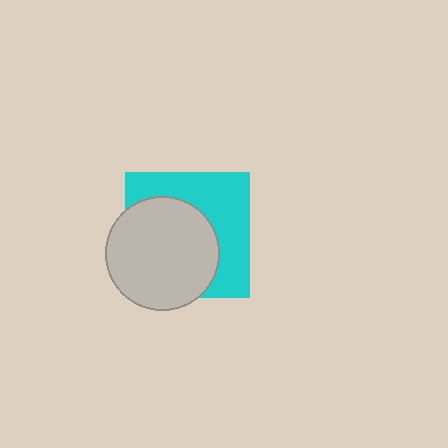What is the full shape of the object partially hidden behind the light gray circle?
The partially hidden object is a cyan square.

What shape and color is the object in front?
The object in front is a light gray circle.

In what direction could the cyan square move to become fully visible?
The cyan square could move toward the upper-right. That would shift it out from behind the light gray circle entirely.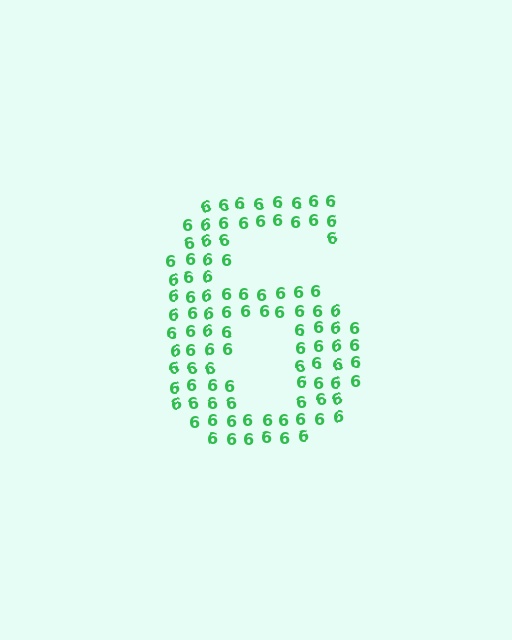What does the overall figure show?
The overall figure shows the digit 6.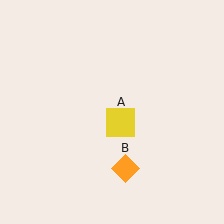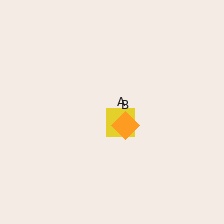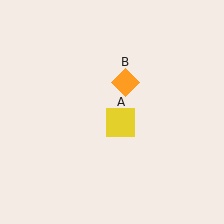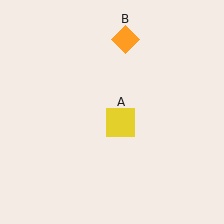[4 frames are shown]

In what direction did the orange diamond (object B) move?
The orange diamond (object B) moved up.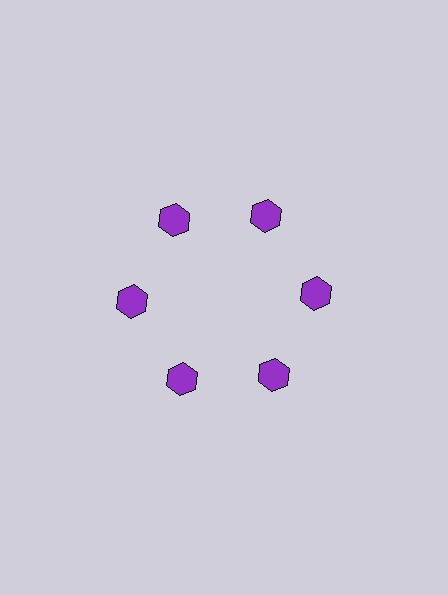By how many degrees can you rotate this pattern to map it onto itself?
The pattern maps onto itself every 60 degrees of rotation.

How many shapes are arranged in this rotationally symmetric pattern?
There are 6 shapes, arranged in 6 groups of 1.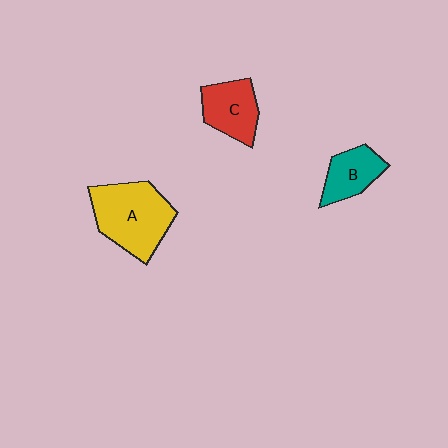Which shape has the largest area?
Shape A (yellow).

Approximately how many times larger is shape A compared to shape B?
Approximately 1.9 times.